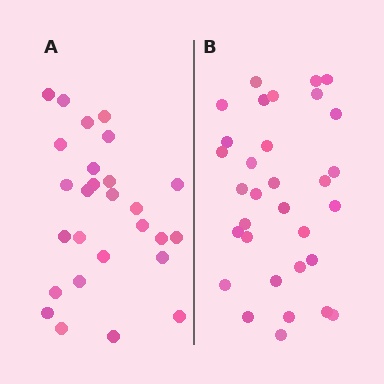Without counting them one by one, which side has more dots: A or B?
Region B (the right region) has more dots.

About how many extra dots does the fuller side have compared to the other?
Region B has about 5 more dots than region A.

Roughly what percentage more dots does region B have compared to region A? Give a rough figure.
About 20% more.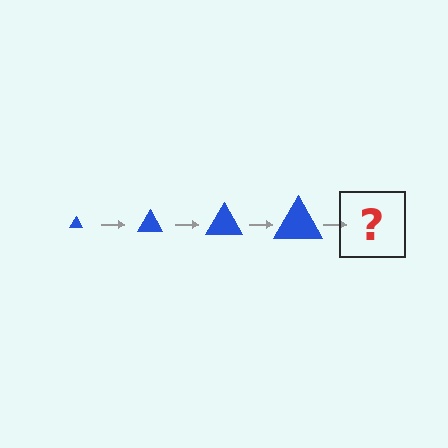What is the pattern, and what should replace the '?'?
The pattern is that the triangle gets progressively larger each step. The '?' should be a blue triangle, larger than the previous one.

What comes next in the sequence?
The next element should be a blue triangle, larger than the previous one.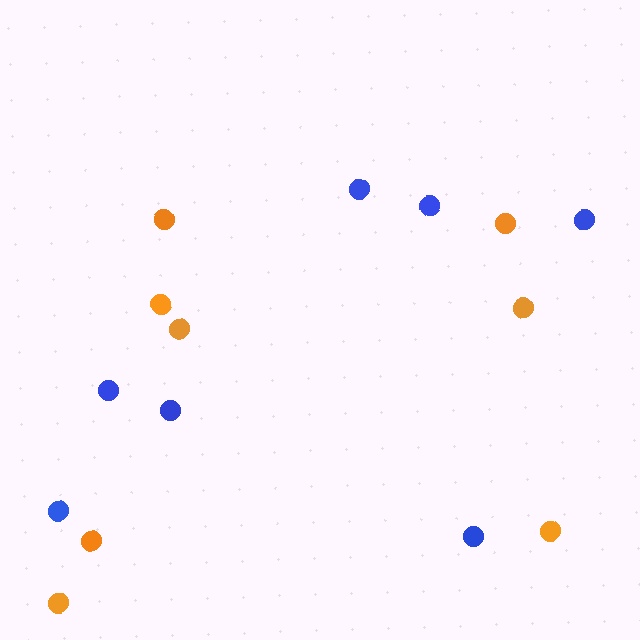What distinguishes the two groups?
There are 2 groups: one group of orange circles (8) and one group of blue circles (7).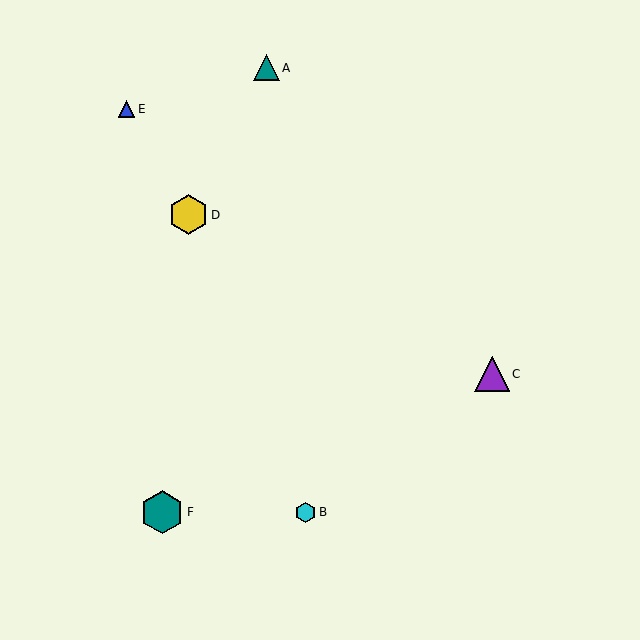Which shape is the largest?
The teal hexagon (labeled F) is the largest.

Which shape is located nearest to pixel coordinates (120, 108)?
The blue triangle (labeled E) at (126, 109) is nearest to that location.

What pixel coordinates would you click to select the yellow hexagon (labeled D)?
Click at (188, 215) to select the yellow hexagon D.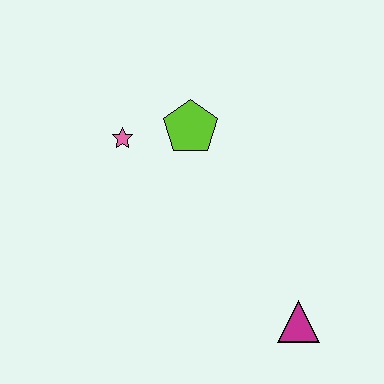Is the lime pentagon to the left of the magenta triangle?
Yes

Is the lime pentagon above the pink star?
Yes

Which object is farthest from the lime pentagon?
The magenta triangle is farthest from the lime pentagon.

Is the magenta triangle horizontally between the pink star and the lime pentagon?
No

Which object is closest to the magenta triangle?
The lime pentagon is closest to the magenta triangle.